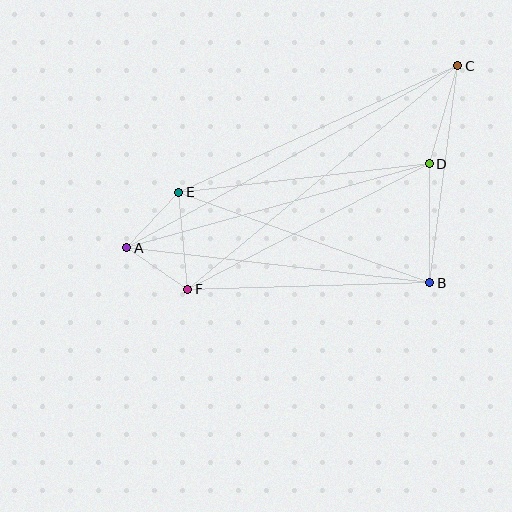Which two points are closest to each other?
Points A and F are closest to each other.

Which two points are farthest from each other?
Points A and C are farthest from each other.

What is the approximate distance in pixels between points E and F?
The distance between E and F is approximately 97 pixels.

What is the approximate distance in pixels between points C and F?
The distance between C and F is approximately 350 pixels.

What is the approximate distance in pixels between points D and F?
The distance between D and F is approximately 272 pixels.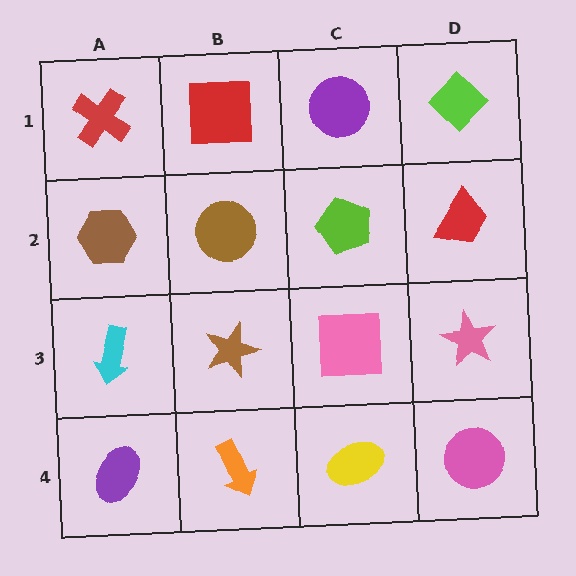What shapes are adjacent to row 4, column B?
A brown star (row 3, column B), a purple ellipse (row 4, column A), a yellow ellipse (row 4, column C).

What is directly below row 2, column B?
A brown star.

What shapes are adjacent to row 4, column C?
A pink square (row 3, column C), an orange arrow (row 4, column B), a pink circle (row 4, column D).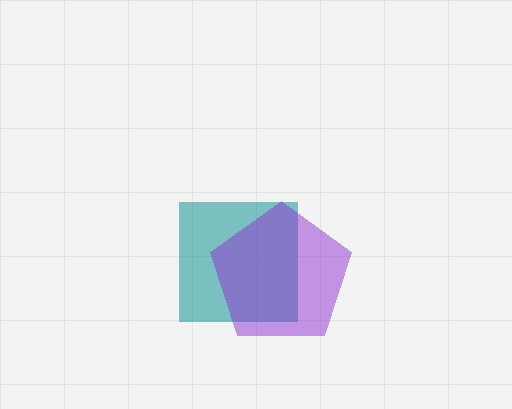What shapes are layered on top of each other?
The layered shapes are: a teal square, a purple pentagon.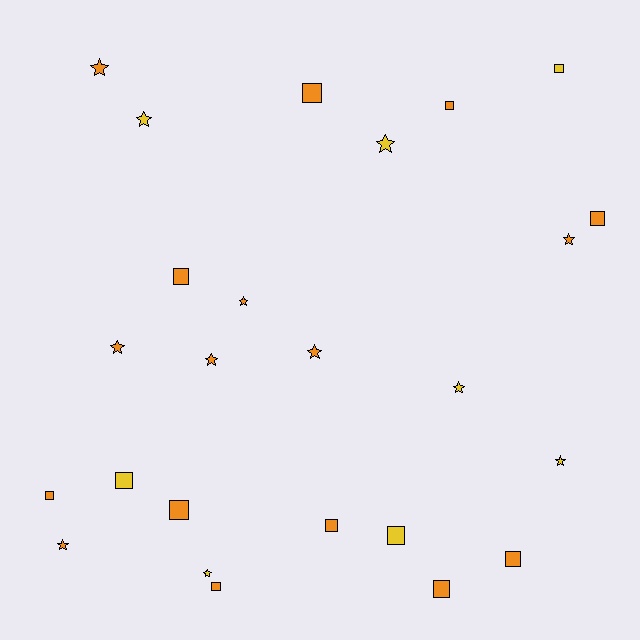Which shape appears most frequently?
Square, with 13 objects.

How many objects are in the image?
There are 25 objects.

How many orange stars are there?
There are 7 orange stars.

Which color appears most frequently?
Orange, with 17 objects.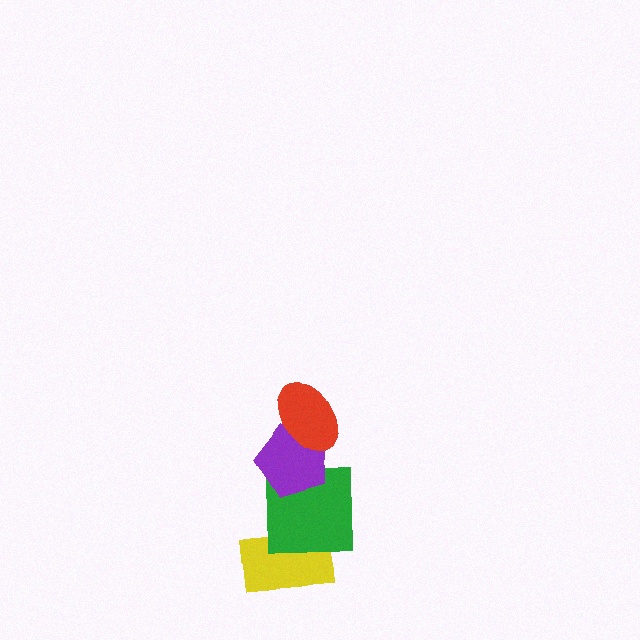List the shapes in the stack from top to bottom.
From top to bottom: the red ellipse, the purple pentagon, the green square, the yellow rectangle.